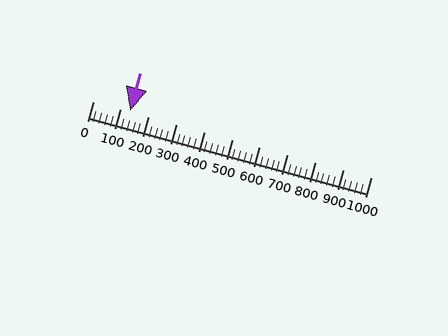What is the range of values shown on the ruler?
The ruler shows values from 0 to 1000.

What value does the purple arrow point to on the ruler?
The purple arrow points to approximately 134.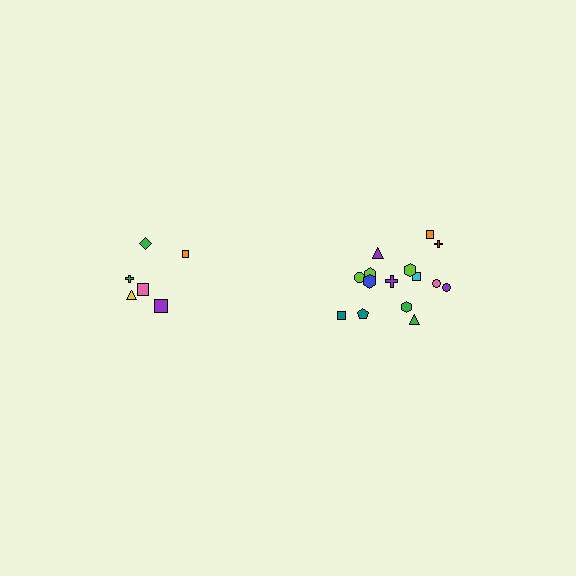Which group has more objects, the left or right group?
The right group.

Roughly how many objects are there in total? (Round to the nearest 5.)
Roughly 20 objects in total.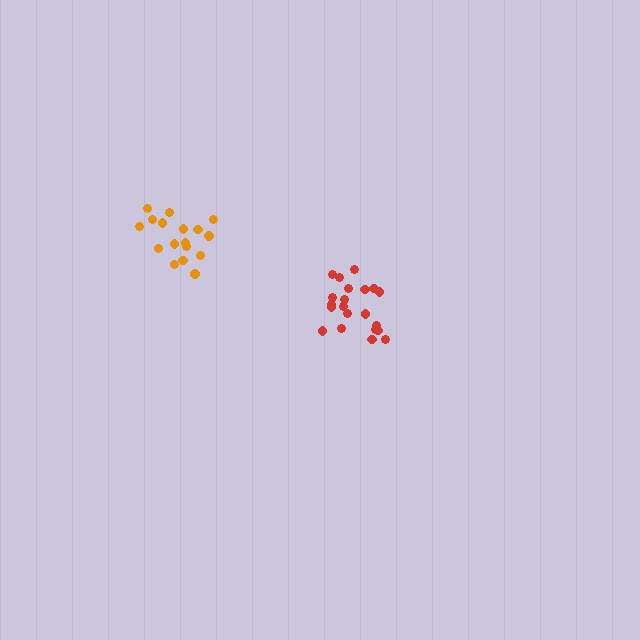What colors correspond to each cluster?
The clusters are colored: orange, red.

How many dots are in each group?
Group 1: 17 dots, Group 2: 21 dots (38 total).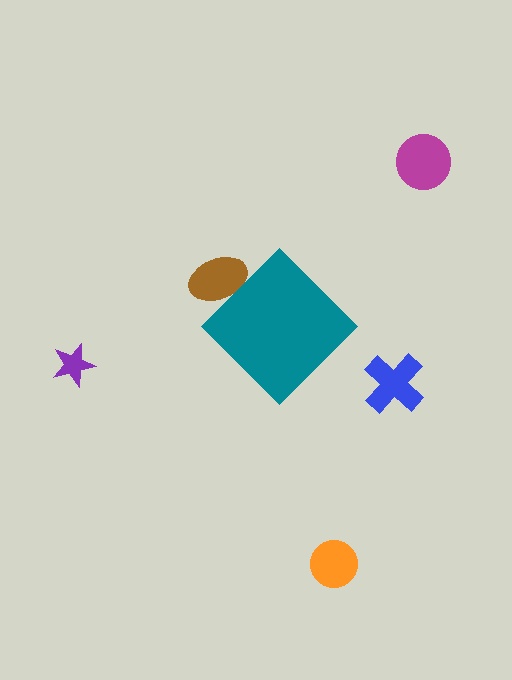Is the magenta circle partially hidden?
No, the magenta circle is fully visible.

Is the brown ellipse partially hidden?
Yes, the brown ellipse is partially hidden behind the teal diamond.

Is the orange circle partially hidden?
No, the orange circle is fully visible.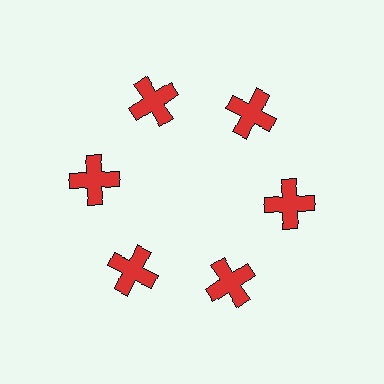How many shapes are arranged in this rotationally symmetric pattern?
There are 6 shapes, arranged in 6 groups of 1.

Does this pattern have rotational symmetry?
Yes, this pattern has 6-fold rotational symmetry. It looks the same after rotating 60 degrees around the center.